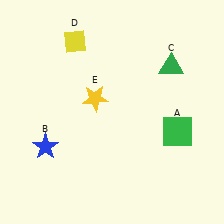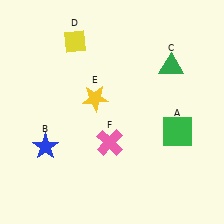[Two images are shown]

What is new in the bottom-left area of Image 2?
A pink cross (F) was added in the bottom-left area of Image 2.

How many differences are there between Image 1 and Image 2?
There is 1 difference between the two images.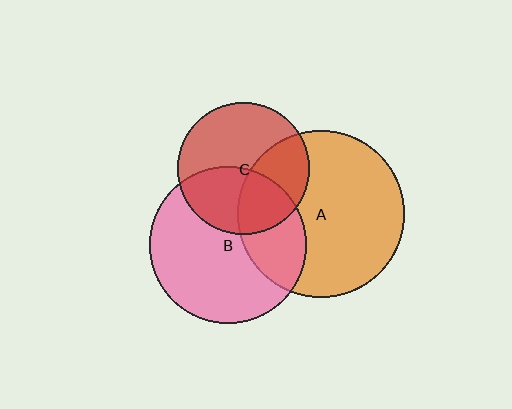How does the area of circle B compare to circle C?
Approximately 1.4 times.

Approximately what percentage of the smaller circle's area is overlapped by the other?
Approximately 40%.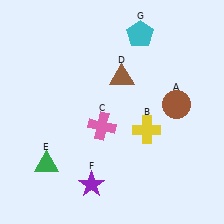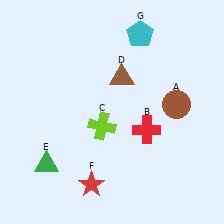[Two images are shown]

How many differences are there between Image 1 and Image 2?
There are 3 differences between the two images.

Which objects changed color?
B changed from yellow to red. C changed from pink to lime. F changed from purple to red.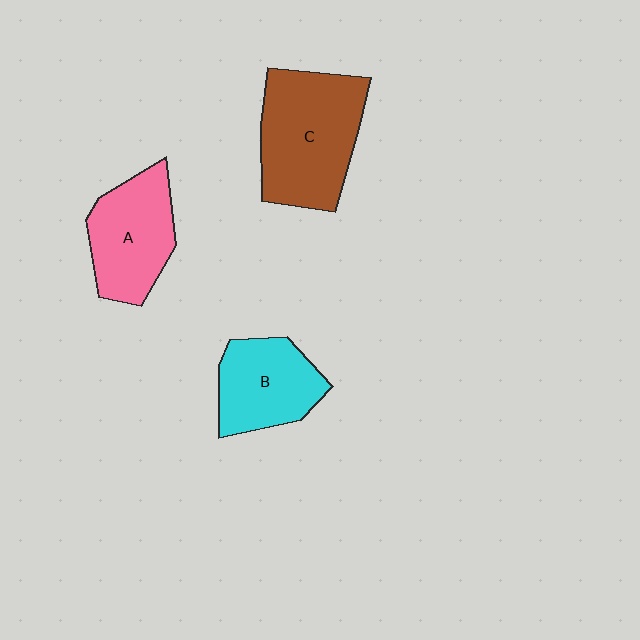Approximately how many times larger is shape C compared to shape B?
Approximately 1.5 times.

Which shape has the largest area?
Shape C (brown).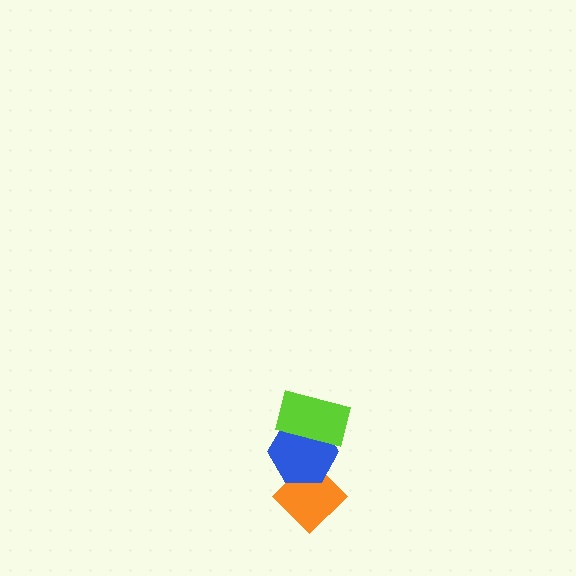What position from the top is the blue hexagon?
The blue hexagon is 2nd from the top.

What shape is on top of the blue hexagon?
The lime rectangle is on top of the blue hexagon.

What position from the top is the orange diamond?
The orange diamond is 3rd from the top.